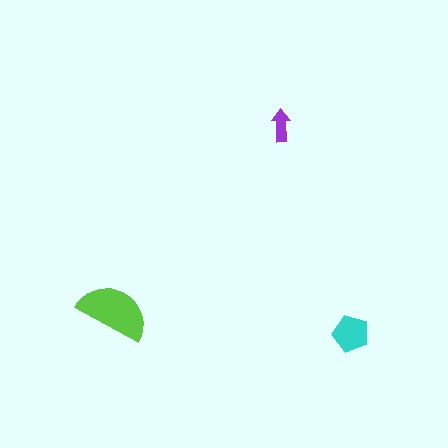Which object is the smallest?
The purple arrow.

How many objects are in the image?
There are 3 objects in the image.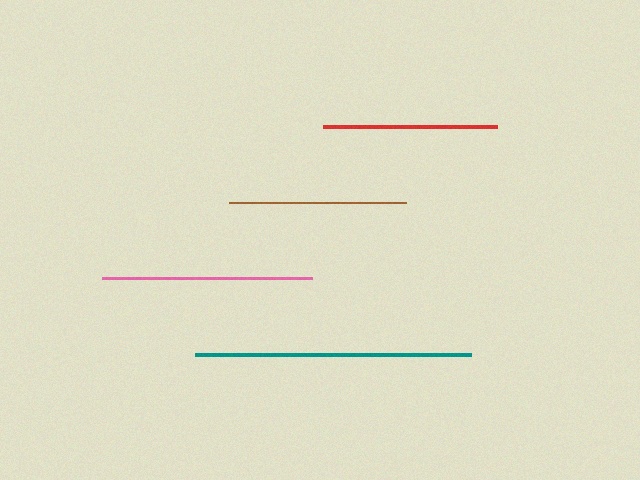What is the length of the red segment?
The red segment is approximately 174 pixels long.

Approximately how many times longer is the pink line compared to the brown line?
The pink line is approximately 1.2 times the length of the brown line.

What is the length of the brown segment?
The brown segment is approximately 177 pixels long.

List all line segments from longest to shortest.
From longest to shortest: teal, pink, brown, red.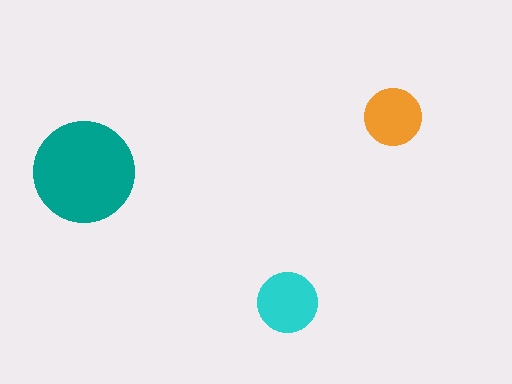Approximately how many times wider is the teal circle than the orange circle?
About 2 times wider.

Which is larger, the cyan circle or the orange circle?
The cyan one.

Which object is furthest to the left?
The teal circle is leftmost.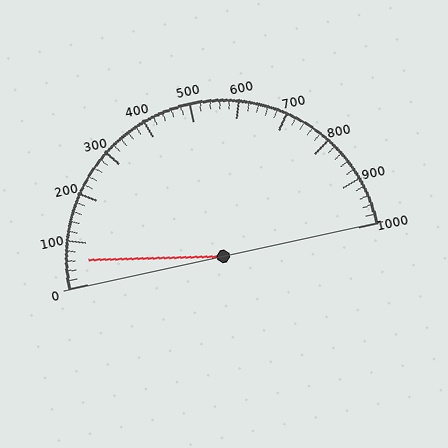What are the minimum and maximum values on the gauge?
The gauge ranges from 0 to 1000.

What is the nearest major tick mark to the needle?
The nearest major tick mark is 100.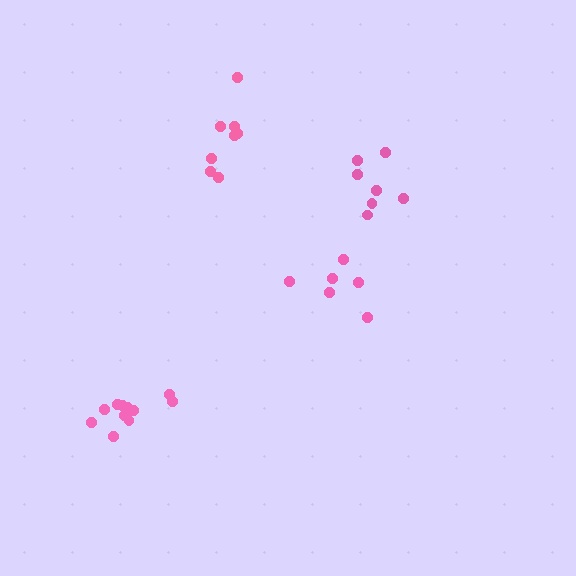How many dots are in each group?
Group 1: 8 dots, Group 2: 7 dots, Group 3: 11 dots, Group 4: 6 dots (32 total).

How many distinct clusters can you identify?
There are 4 distinct clusters.